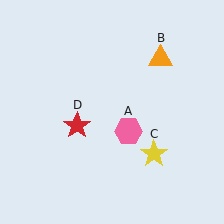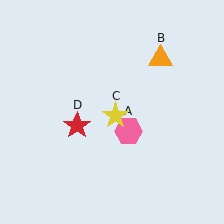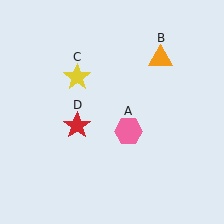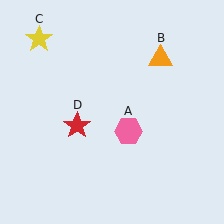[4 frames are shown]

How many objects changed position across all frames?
1 object changed position: yellow star (object C).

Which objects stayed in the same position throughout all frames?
Pink hexagon (object A) and orange triangle (object B) and red star (object D) remained stationary.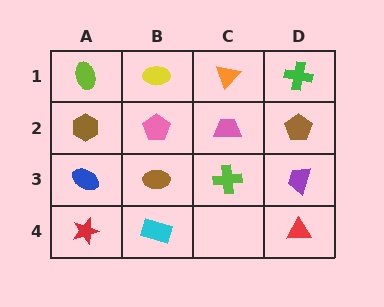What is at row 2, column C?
A pink trapezoid.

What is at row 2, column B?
A pink pentagon.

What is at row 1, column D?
A green cross.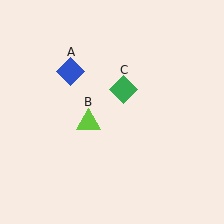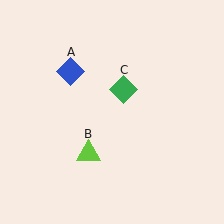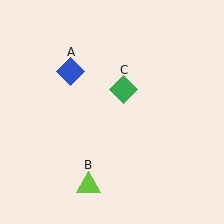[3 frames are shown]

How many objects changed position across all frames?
1 object changed position: lime triangle (object B).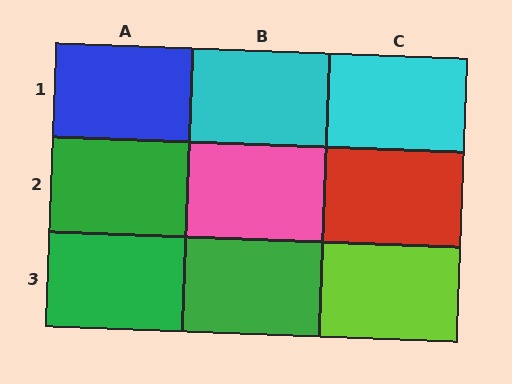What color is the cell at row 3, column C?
Lime.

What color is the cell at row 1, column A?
Blue.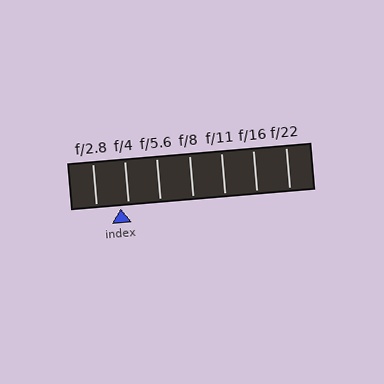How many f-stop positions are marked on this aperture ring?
There are 7 f-stop positions marked.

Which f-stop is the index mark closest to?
The index mark is closest to f/4.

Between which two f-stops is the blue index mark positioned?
The index mark is between f/2.8 and f/4.